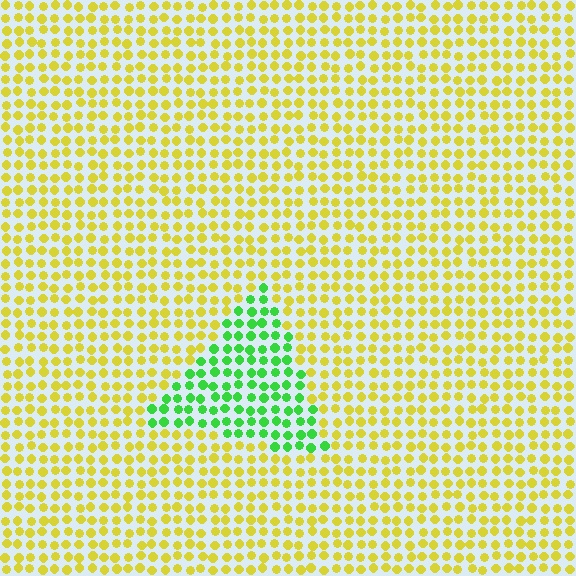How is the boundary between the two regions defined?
The boundary is defined purely by a slight shift in hue (about 64 degrees). Spacing, size, and orientation are identical on both sides.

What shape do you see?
I see a triangle.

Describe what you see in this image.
The image is filled with small yellow elements in a uniform arrangement. A triangle-shaped region is visible where the elements are tinted to a slightly different hue, forming a subtle color boundary.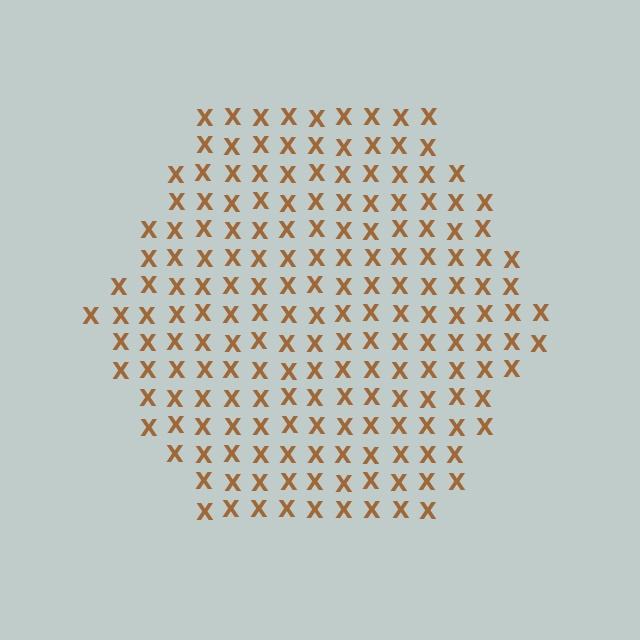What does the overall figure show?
The overall figure shows a hexagon.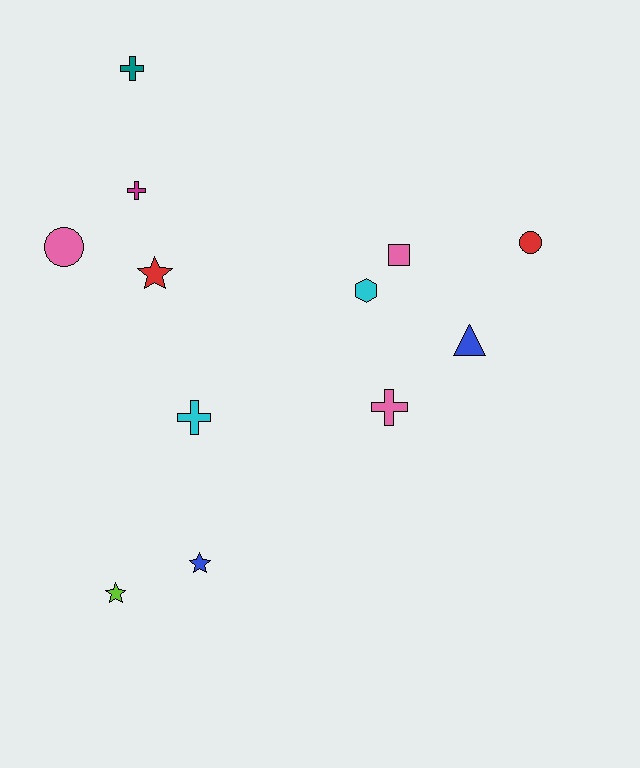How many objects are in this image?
There are 12 objects.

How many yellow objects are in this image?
There are no yellow objects.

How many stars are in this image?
There are 3 stars.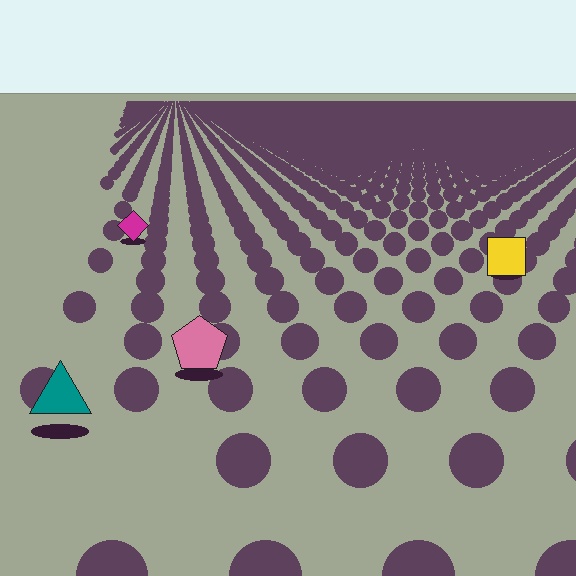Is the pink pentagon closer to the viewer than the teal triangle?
No. The teal triangle is closer — you can tell from the texture gradient: the ground texture is coarser near it.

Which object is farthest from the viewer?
The magenta diamond is farthest from the viewer. It appears smaller and the ground texture around it is denser.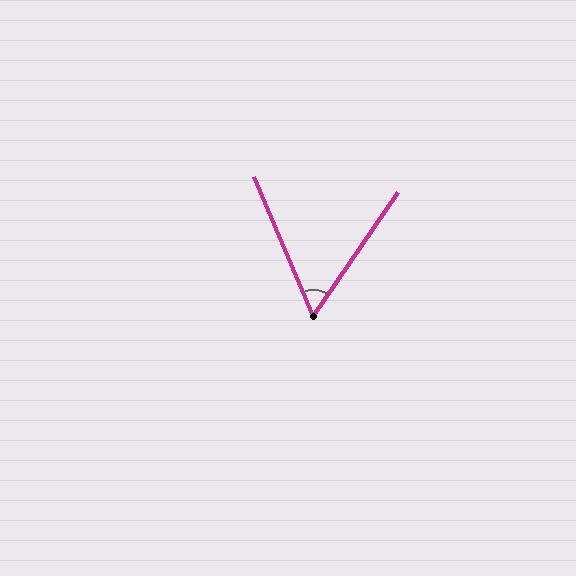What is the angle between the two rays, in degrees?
Approximately 57 degrees.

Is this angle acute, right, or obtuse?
It is acute.